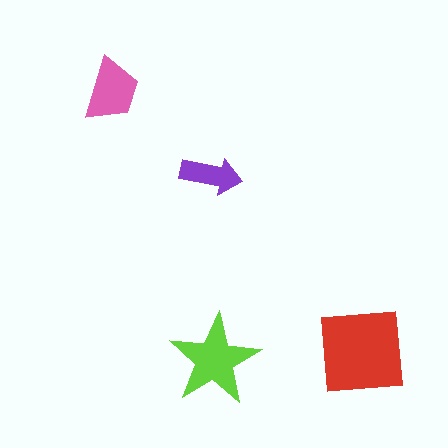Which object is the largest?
The red square.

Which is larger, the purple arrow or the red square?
The red square.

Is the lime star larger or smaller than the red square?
Smaller.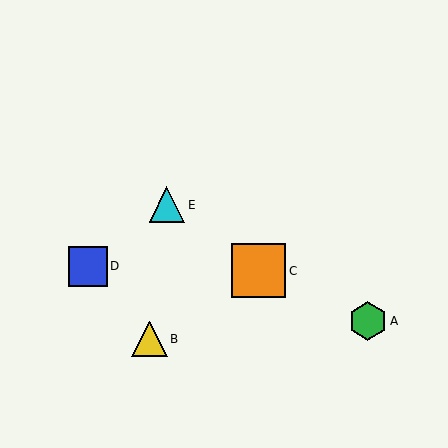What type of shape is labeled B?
Shape B is a yellow triangle.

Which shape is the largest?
The orange square (labeled C) is the largest.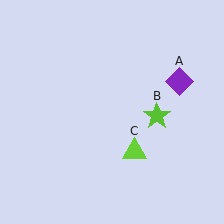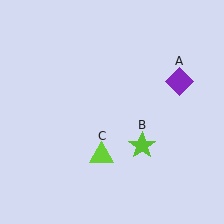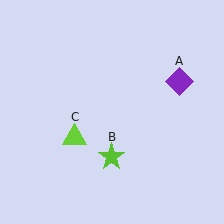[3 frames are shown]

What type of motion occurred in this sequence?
The lime star (object B), lime triangle (object C) rotated clockwise around the center of the scene.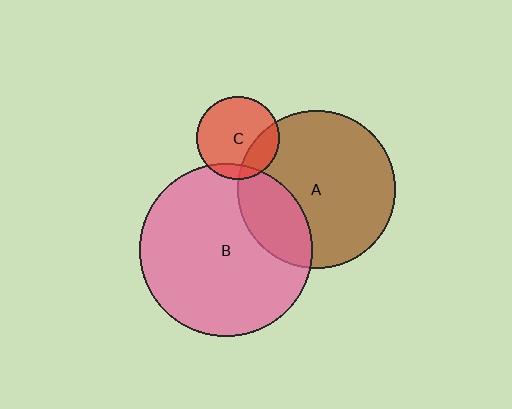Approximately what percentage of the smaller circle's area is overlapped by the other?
Approximately 10%.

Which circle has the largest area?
Circle B (pink).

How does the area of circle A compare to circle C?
Approximately 3.6 times.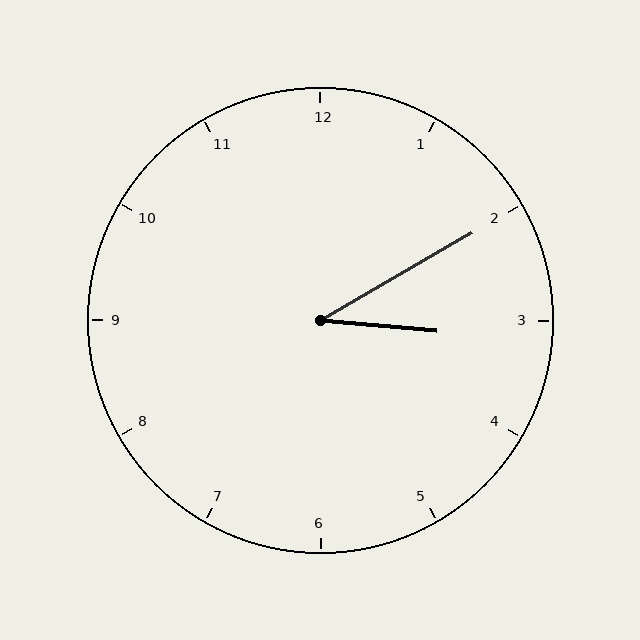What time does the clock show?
3:10.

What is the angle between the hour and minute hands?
Approximately 35 degrees.